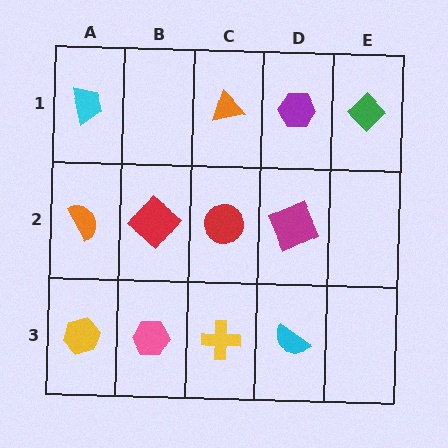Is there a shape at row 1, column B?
No, that cell is empty.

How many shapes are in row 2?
4 shapes.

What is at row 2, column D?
A magenta square.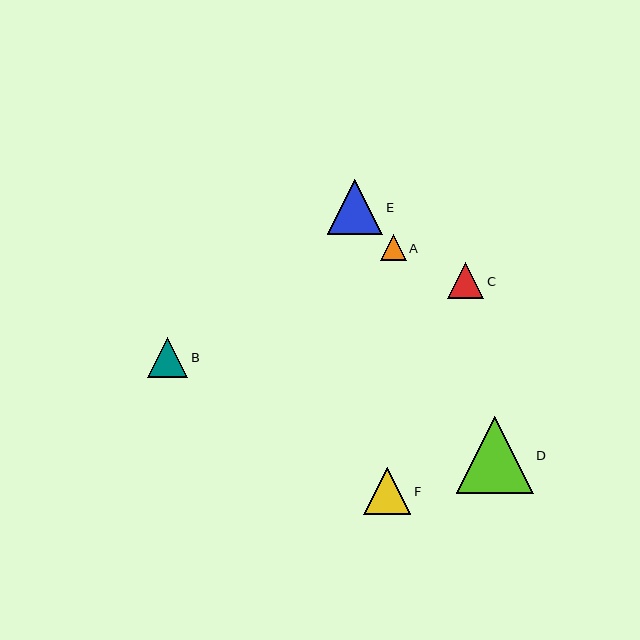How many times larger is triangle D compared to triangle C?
Triangle D is approximately 2.1 times the size of triangle C.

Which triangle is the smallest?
Triangle A is the smallest with a size of approximately 25 pixels.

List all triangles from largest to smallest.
From largest to smallest: D, E, F, B, C, A.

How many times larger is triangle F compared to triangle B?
Triangle F is approximately 1.2 times the size of triangle B.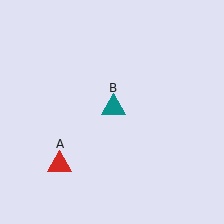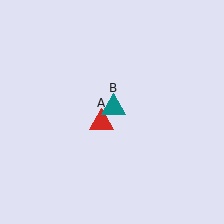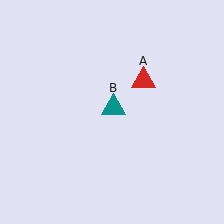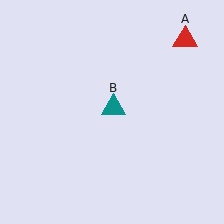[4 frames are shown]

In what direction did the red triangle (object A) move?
The red triangle (object A) moved up and to the right.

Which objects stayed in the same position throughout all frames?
Teal triangle (object B) remained stationary.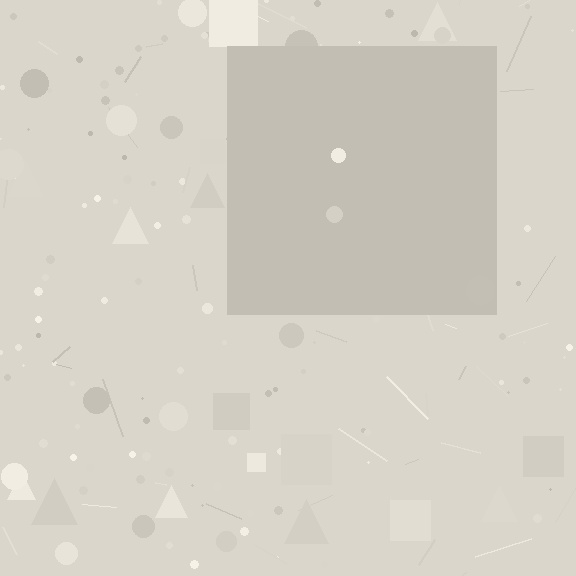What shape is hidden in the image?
A square is hidden in the image.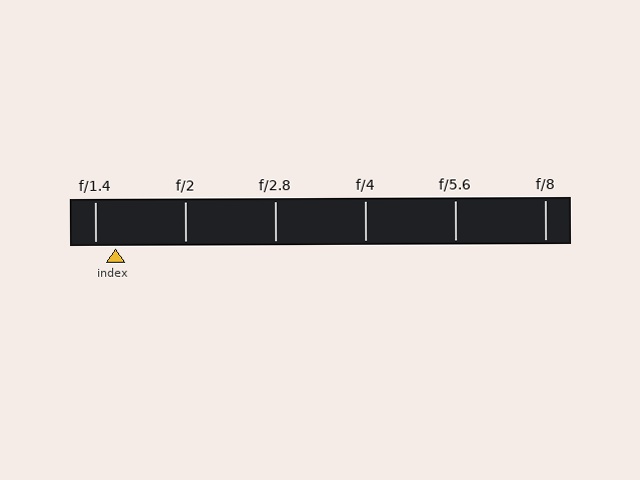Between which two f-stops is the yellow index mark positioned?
The index mark is between f/1.4 and f/2.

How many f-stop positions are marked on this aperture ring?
There are 6 f-stop positions marked.